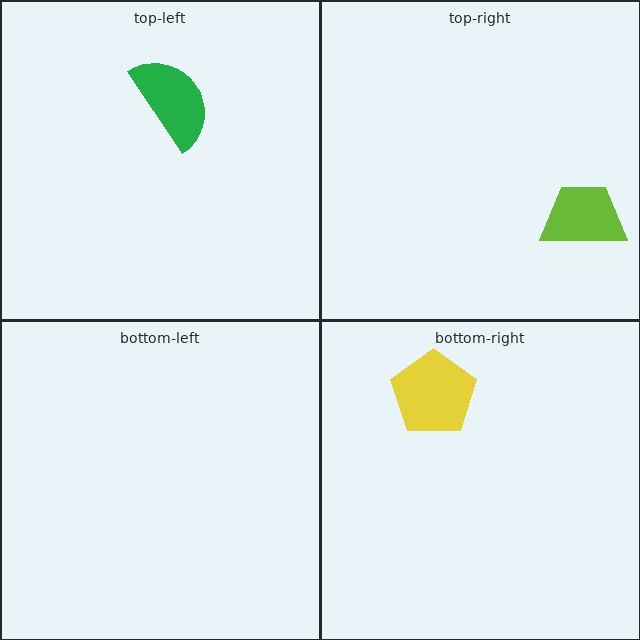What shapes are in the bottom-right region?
The yellow pentagon.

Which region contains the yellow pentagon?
The bottom-right region.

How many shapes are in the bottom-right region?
1.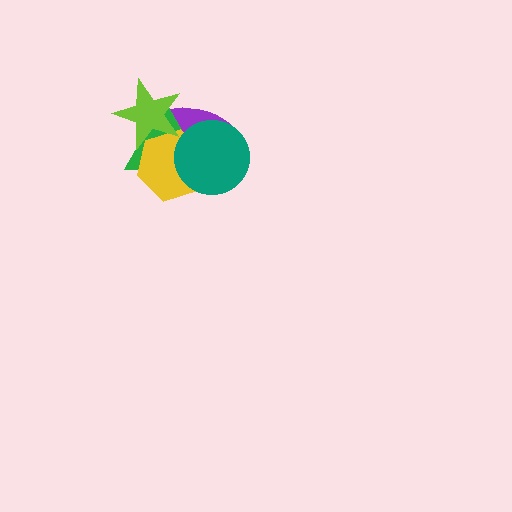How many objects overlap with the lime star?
3 objects overlap with the lime star.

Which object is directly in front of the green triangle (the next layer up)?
The yellow hexagon is directly in front of the green triangle.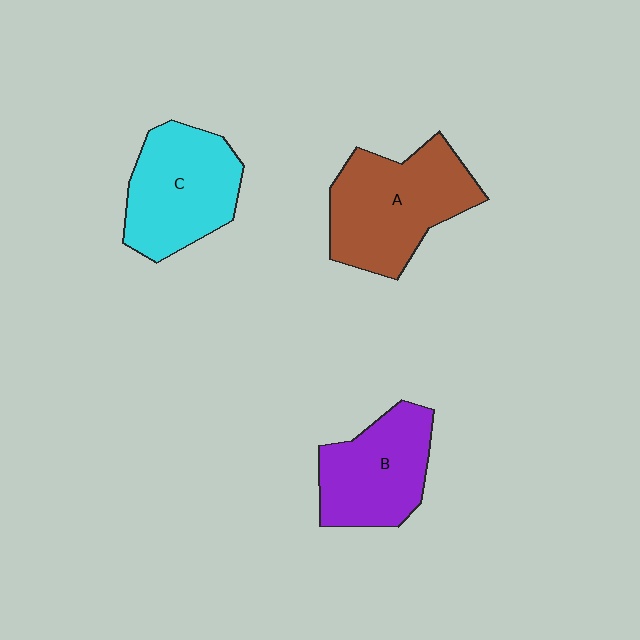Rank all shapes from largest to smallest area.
From largest to smallest: A (brown), C (cyan), B (purple).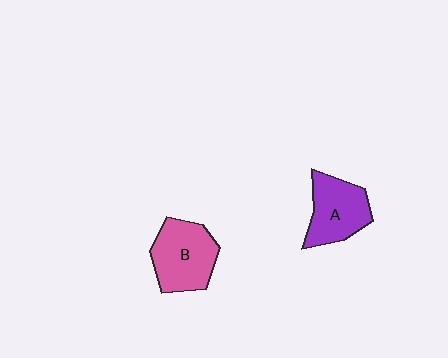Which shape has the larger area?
Shape B (pink).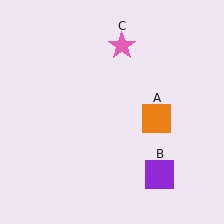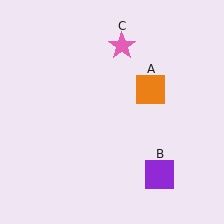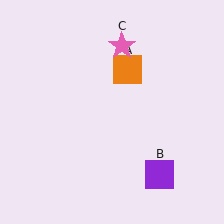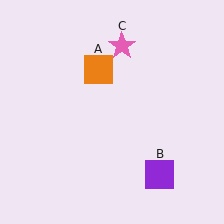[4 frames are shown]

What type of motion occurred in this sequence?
The orange square (object A) rotated counterclockwise around the center of the scene.